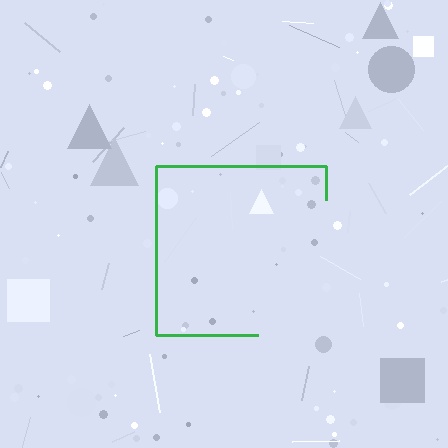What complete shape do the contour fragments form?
The contour fragments form a square.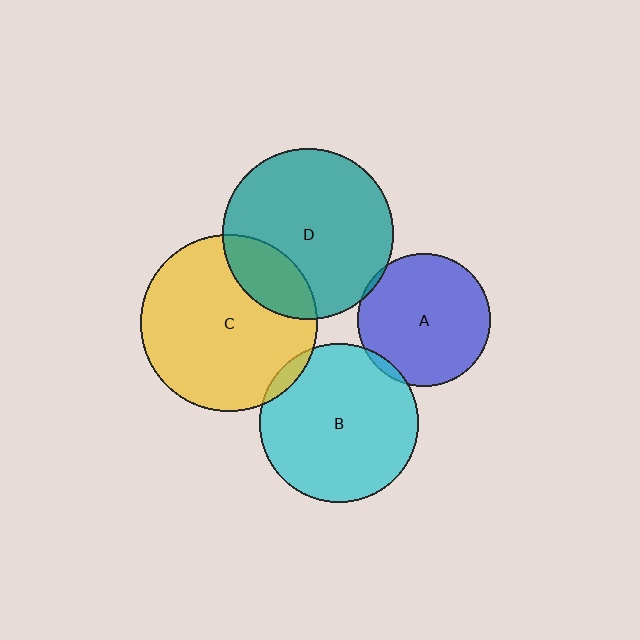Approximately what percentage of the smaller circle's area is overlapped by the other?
Approximately 5%.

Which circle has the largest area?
Circle C (yellow).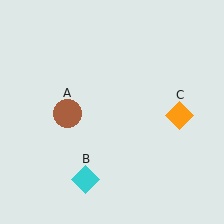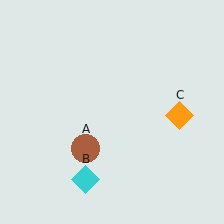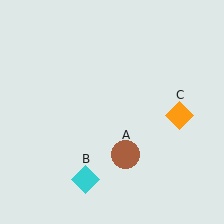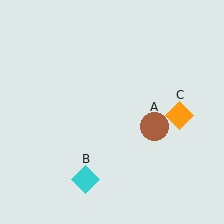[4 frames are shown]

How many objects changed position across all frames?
1 object changed position: brown circle (object A).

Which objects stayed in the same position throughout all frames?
Cyan diamond (object B) and orange diamond (object C) remained stationary.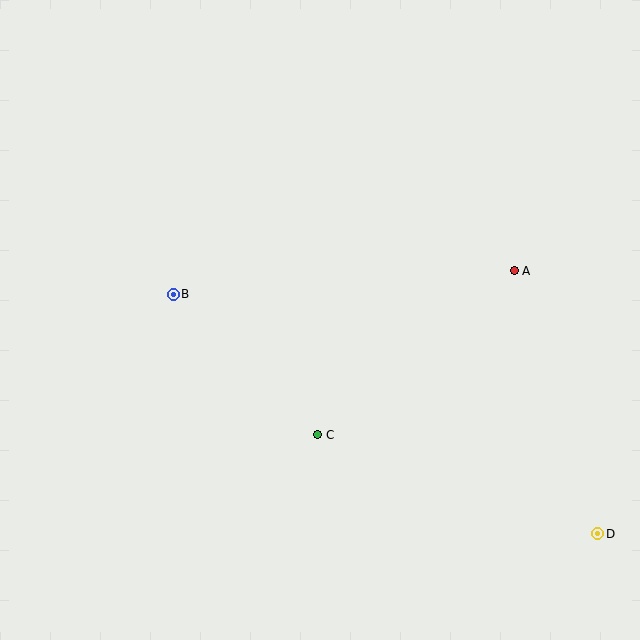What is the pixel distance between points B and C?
The distance between B and C is 201 pixels.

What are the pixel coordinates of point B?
Point B is at (173, 294).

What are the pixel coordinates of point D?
Point D is at (598, 534).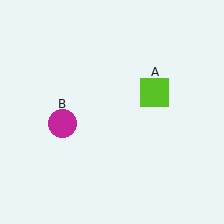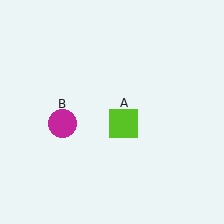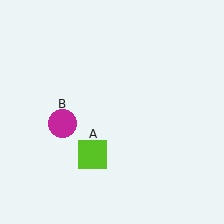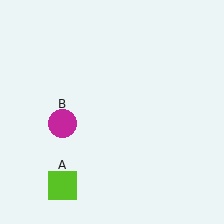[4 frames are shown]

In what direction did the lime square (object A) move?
The lime square (object A) moved down and to the left.